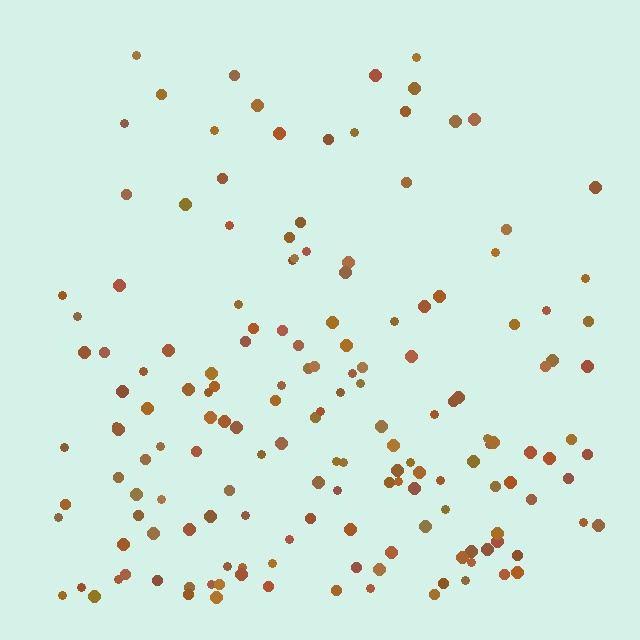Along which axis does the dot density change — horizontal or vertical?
Vertical.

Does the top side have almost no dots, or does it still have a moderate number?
Still a moderate number, just noticeably fewer than the bottom.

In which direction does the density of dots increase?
From top to bottom, with the bottom side densest.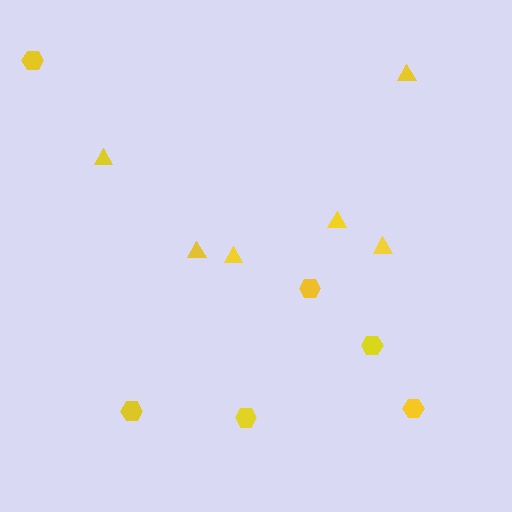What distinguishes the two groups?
There are 2 groups: one group of hexagons (6) and one group of triangles (6).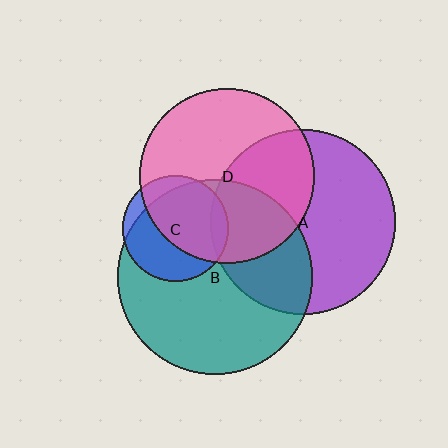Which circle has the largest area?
Circle B (teal).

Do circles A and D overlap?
Yes.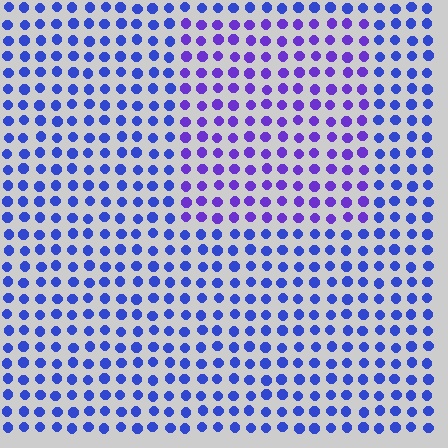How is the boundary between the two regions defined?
The boundary is defined purely by a slight shift in hue (about 31 degrees). Spacing, size, and orientation are identical on both sides.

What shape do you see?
I see a rectangle.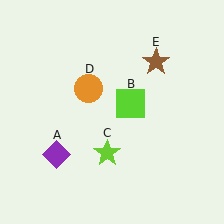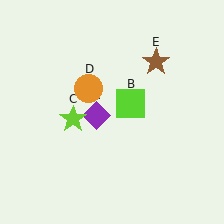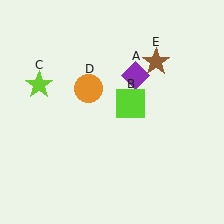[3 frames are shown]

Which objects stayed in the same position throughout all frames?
Lime square (object B) and orange circle (object D) and brown star (object E) remained stationary.